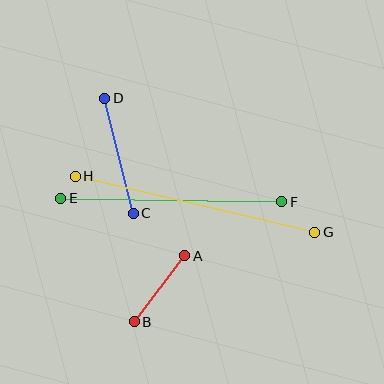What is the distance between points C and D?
The distance is approximately 118 pixels.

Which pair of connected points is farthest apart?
Points G and H are farthest apart.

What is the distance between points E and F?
The distance is approximately 221 pixels.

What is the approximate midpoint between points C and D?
The midpoint is at approximately (119, 156) pixels.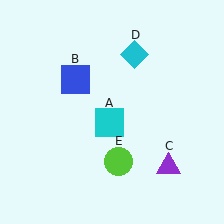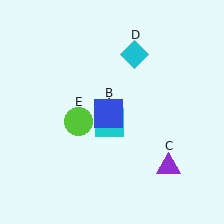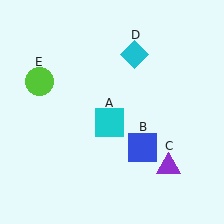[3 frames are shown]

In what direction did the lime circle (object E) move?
The lime circle (object E) moved up and to the left.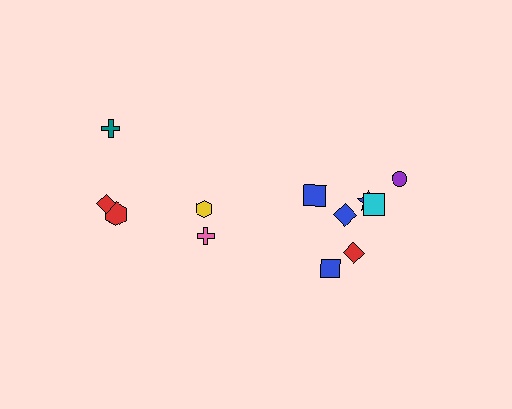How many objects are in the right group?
There are 7 objects.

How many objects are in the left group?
There are 5 objects.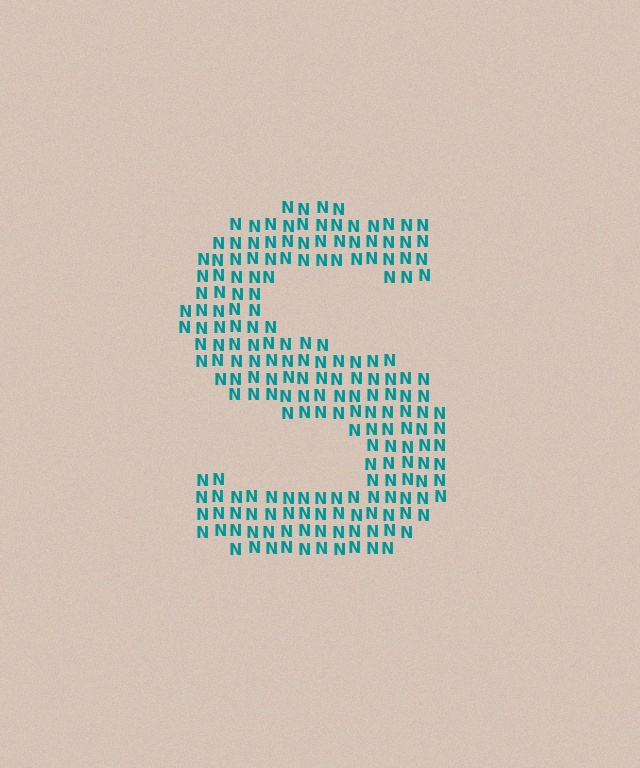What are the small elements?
The small elements are letter N's.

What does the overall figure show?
The overall figure shows the letter S.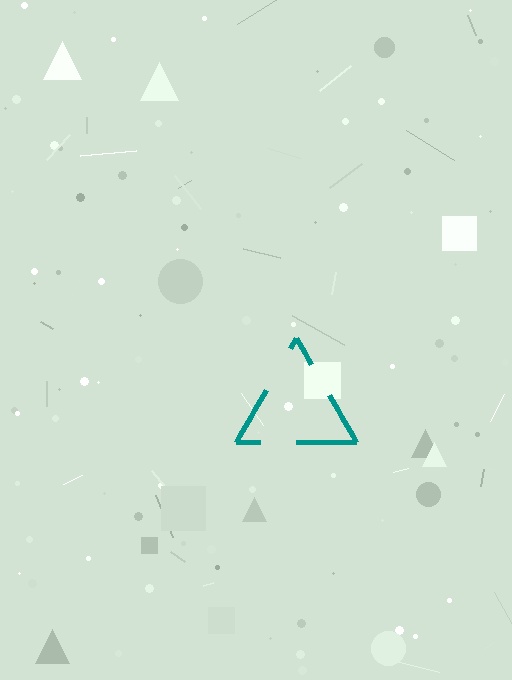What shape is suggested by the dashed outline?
The dashed outline suggests a triangle.